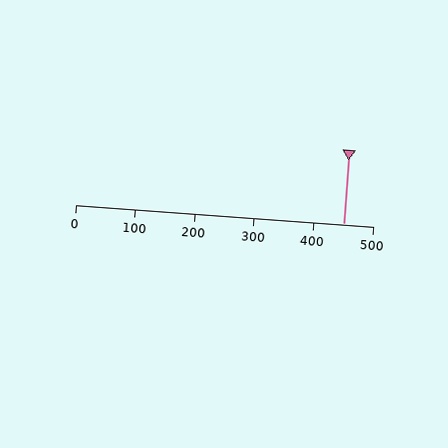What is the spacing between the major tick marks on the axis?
The major ticks are spaced 100 apart.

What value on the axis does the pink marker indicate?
The marker indicates approximately 450.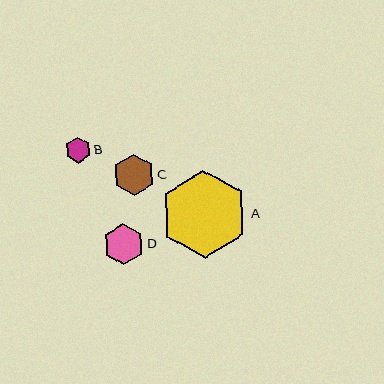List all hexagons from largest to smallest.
From largest to smallest: A, C, D, B.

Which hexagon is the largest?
Hexagon A is the largest with a size of approximately 88 pixels.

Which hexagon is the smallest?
Hexagon B is the smallest with a size of approximately 26 pixels.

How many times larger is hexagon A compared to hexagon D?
Hexagon A is approximately 2.1 times the size of hexagon D.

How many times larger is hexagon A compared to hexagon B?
Hexagon A is approximately 3.4 times the size of hexagon B.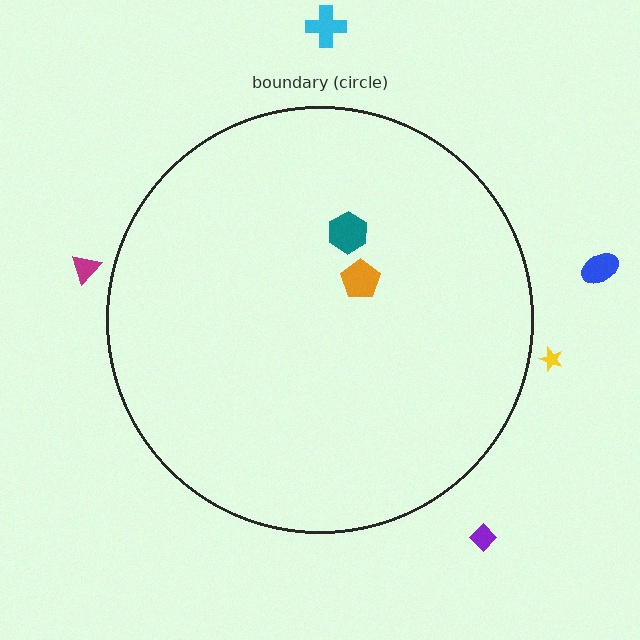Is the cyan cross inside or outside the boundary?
Outside.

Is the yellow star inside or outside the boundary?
Outside.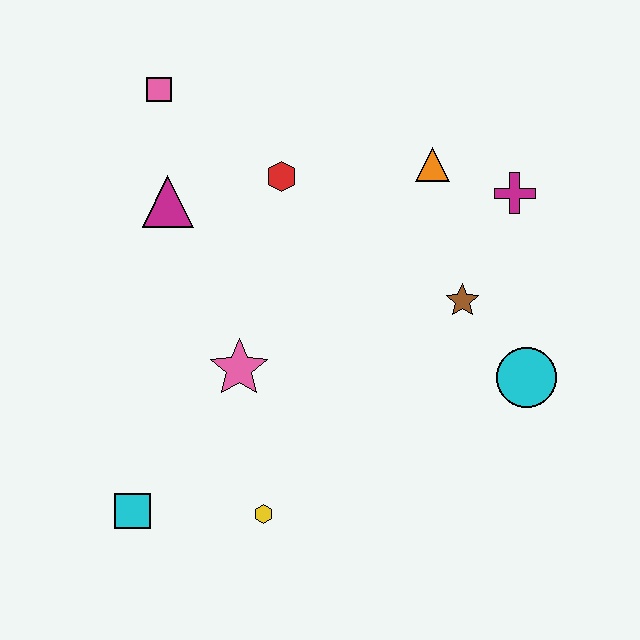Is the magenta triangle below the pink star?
No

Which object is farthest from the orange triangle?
The cyan square is farthest from the orange triangle.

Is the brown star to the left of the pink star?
No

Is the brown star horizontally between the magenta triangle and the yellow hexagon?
No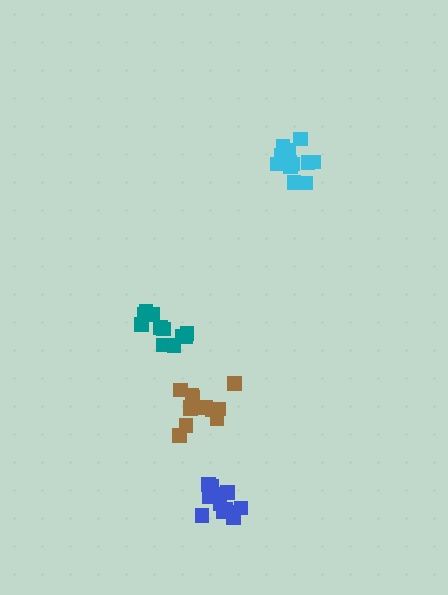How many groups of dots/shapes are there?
There are 4 groups.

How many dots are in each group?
Group 1: 11 dots, Group 2: 13 dots, Group 3: 12 dots, Group 4: 13 dots (49 total).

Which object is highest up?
The cyan cluster is topmost.